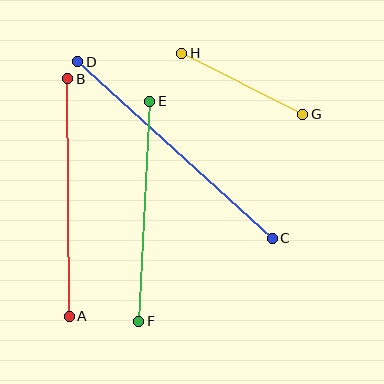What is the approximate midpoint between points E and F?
The midpoint is at approximately (144, 211) pixels.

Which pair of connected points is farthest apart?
Points C and D are farthest apart.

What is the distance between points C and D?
The distance is approximately 263 pixels.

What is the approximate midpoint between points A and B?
The midpoint is at approximately (68, 198) pixels.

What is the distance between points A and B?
The distance is approximately 237 pixels.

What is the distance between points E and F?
The distance is approximately 220 pixels.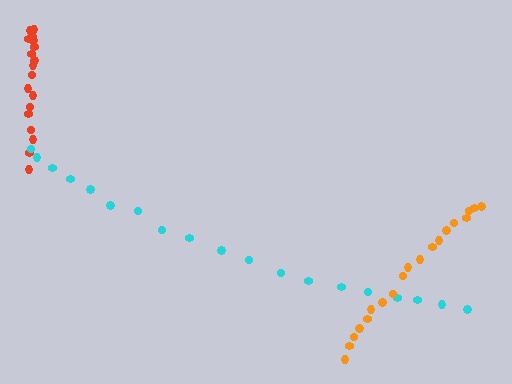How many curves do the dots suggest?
There are 3 distinct paths.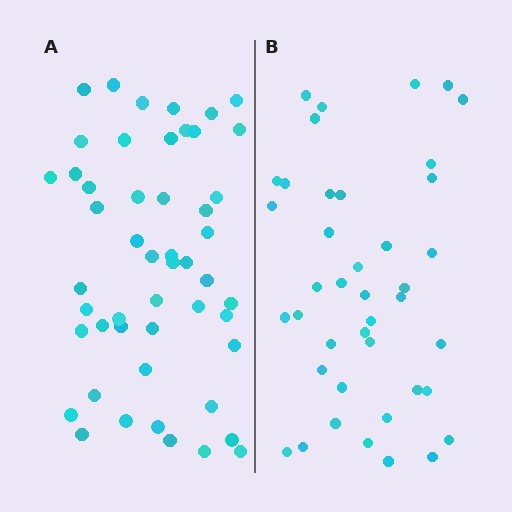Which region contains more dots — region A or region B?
Region A (the left region) has more dots.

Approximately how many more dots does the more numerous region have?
Region A has roughly 8 or so more dots than region B.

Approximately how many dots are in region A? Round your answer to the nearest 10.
About 50 dots.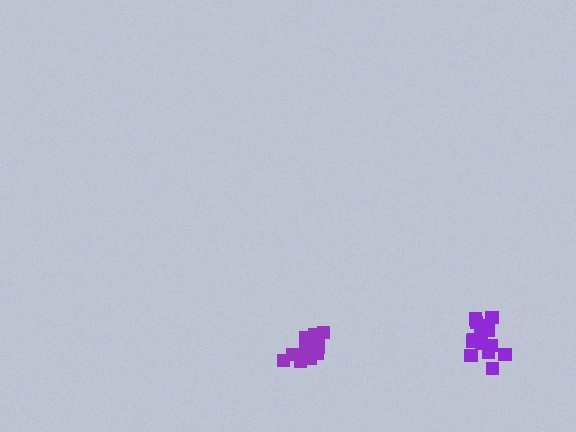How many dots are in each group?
Group 1: 15 dots, Group 2: 14 dots (29 total).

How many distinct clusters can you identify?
There are 2 distinct clusters.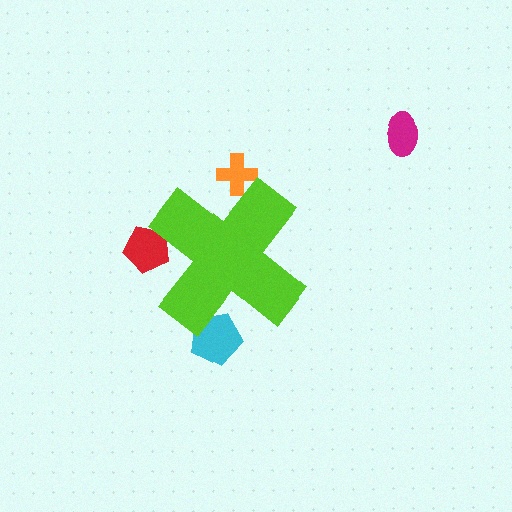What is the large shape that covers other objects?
A lime cross.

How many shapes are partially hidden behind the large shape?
3 shapes are partially hidden.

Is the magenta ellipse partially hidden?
No, the magenta ellipse is fully visible.